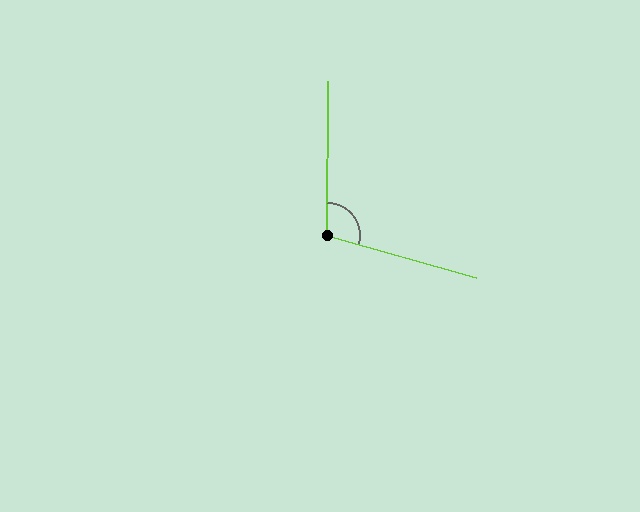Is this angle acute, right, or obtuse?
It is obtuse.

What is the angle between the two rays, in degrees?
Approximately 105 degrees.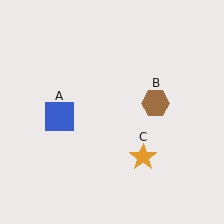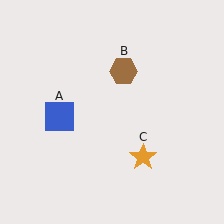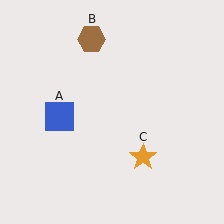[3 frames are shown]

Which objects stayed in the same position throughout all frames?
Blue square (object A) and orange star (object C) remained stationary.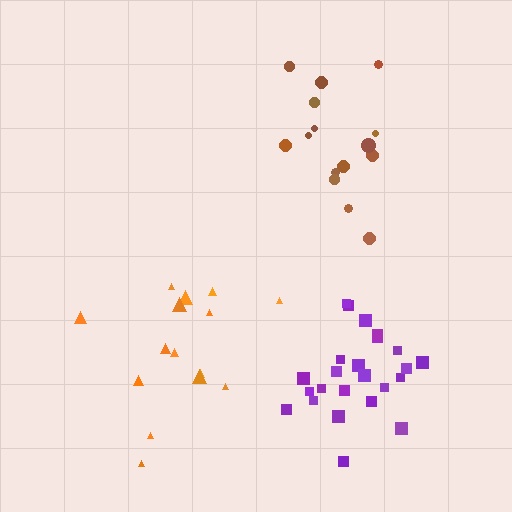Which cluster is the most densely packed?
Purple.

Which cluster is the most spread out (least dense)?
Orange.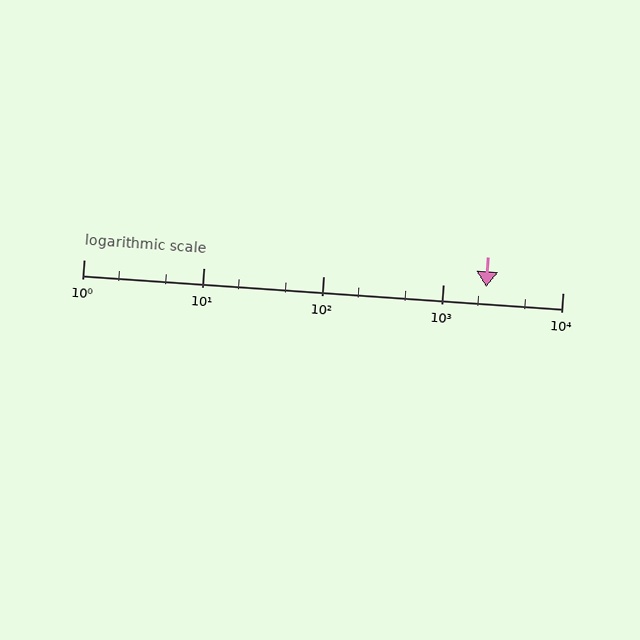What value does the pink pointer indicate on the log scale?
The pointer indicates approximately 2300.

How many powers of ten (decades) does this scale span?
The scale spans 4 decades, from 1 to 10000.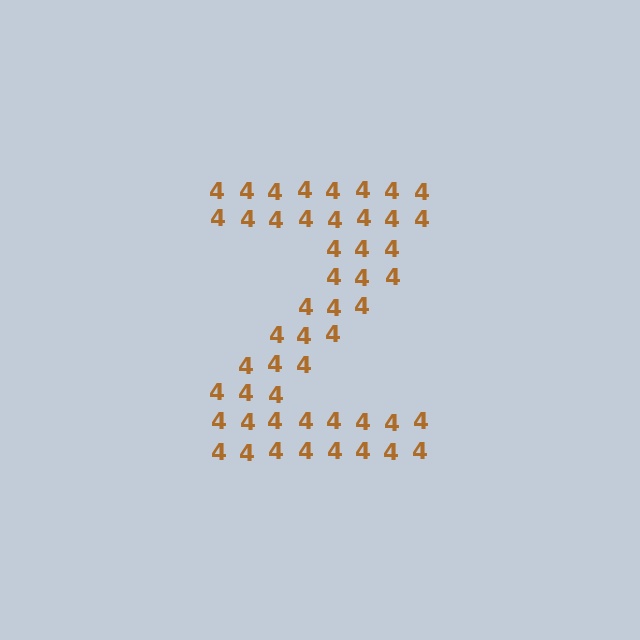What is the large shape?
The large shape is the letter Z.